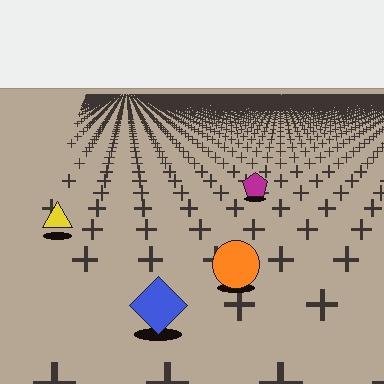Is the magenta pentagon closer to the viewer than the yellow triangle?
No. The yellow triangle is closer — you can tell from the texture gradient: the ground texture is coarser near it.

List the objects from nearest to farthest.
From nearest to farthest: the blue diamond, the orange circle, the yellow triangle, the magenta pentagon.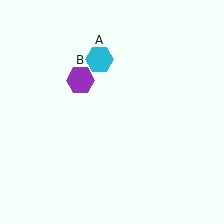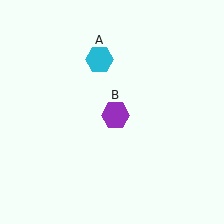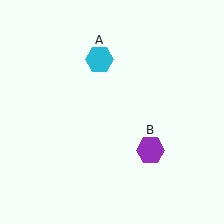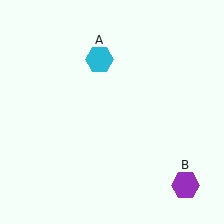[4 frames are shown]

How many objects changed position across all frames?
1 object changed position: purple hexagon (object B).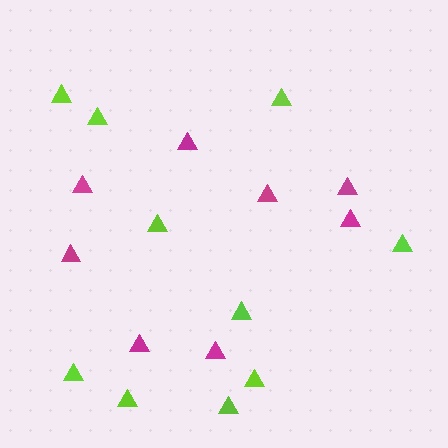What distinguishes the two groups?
There are 2 groups: one group of magenta triangles (8) and one group of lime triangles (10).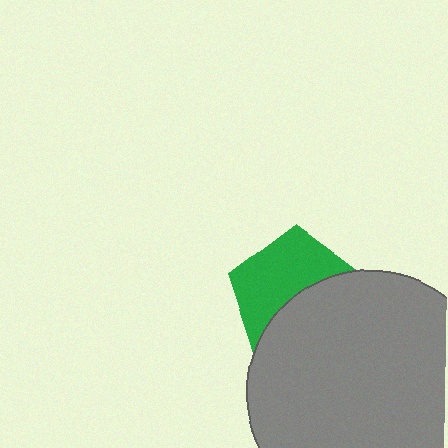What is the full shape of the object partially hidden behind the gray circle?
The partially hidden object is a green pentagon.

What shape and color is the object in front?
The object in front is a gray circle.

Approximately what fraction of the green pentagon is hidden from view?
Roughly 47% of the green pentagon is hidden behind the gray circle.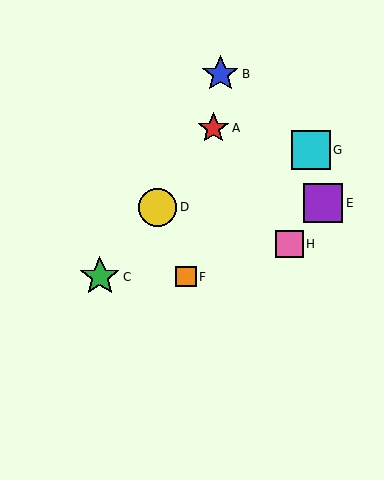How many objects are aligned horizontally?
2 objects (C, F) are aligned horizontally.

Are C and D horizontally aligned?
No, C is at y≈277 and D is at y≈207.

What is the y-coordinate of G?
Object G is at y≈150.